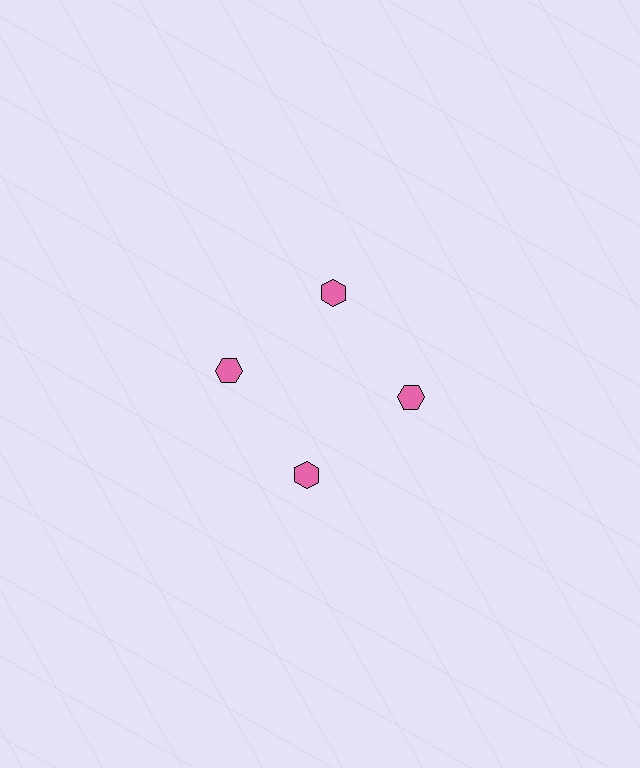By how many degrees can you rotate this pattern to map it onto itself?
The pattern maps onto itself every 90 degrees of rotation.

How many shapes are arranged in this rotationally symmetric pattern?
There are 4 shapes, arranged in 4 groups of 1.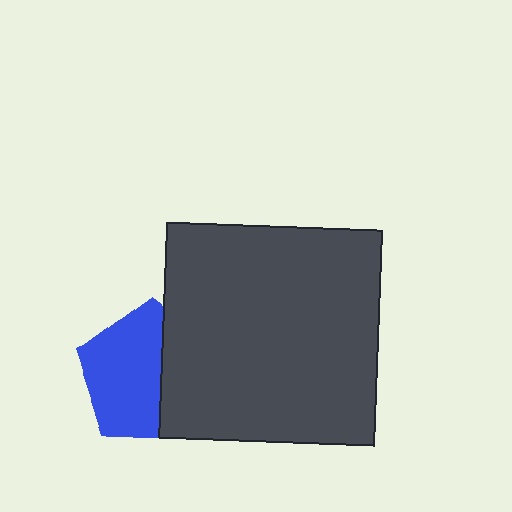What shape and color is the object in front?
The object in front is a dark gray square.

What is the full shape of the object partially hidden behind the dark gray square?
The partially hidden object is a blue pentagon.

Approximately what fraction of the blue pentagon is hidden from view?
Roughly 39% of the blue pentagon is hidden behind the dark gray square.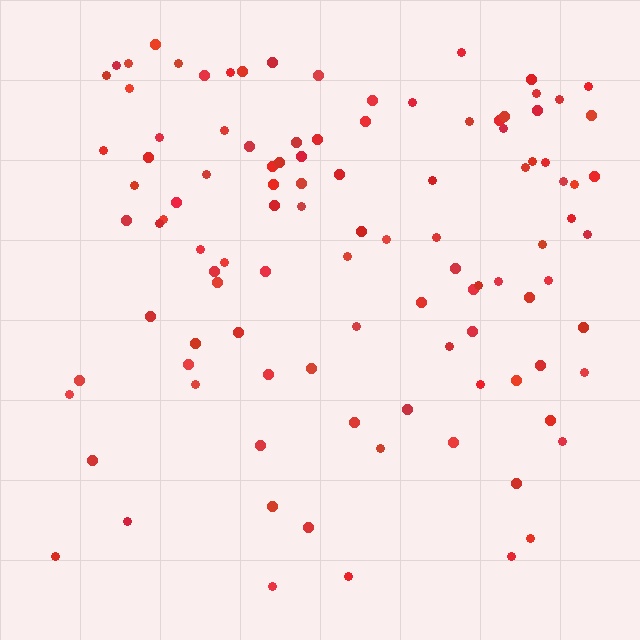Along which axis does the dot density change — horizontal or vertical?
Vertical.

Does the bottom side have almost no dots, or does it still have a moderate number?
Still a moderate number, just noticeably fewer than the top.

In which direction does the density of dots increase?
From bottom to top, with the top side densest.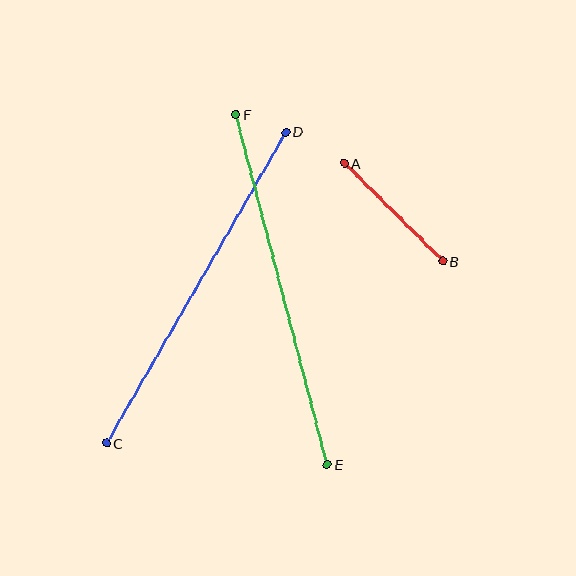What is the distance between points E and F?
The distance is approximately 361 pixels.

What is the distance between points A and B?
The distance is approximately 139 pixels.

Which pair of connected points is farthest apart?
Points E and F are farthest apart.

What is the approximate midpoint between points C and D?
The midpoint is at approximately (196, 288) pixels.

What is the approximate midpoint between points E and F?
The midpoint is at approximately (282, 290) pixels.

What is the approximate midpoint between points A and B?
The midpoint is at approximately (394, 212) pixels.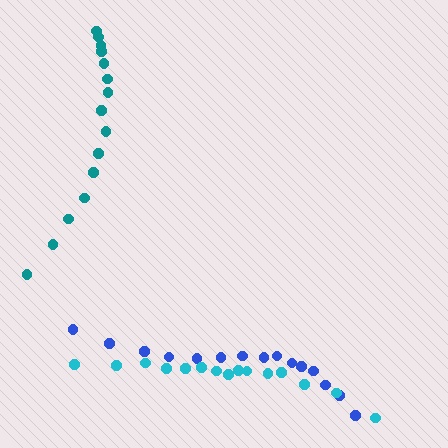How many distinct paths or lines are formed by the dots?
There are 3 distinct paths.